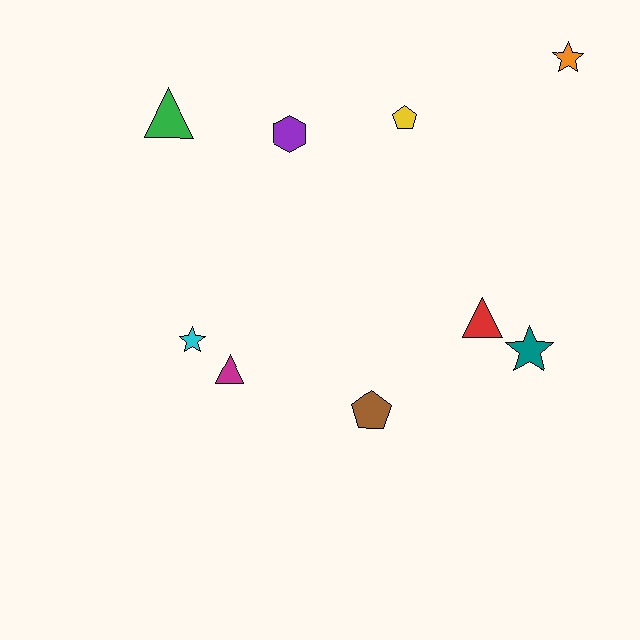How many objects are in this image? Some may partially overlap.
There are 9 objects.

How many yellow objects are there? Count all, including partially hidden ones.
There is 1 yellow object.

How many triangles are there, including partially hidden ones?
There are 3 triangles.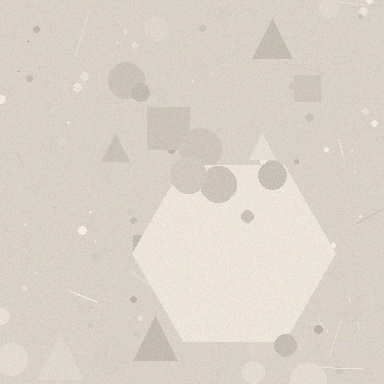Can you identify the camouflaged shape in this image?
The camouflaged shape is a hexagon.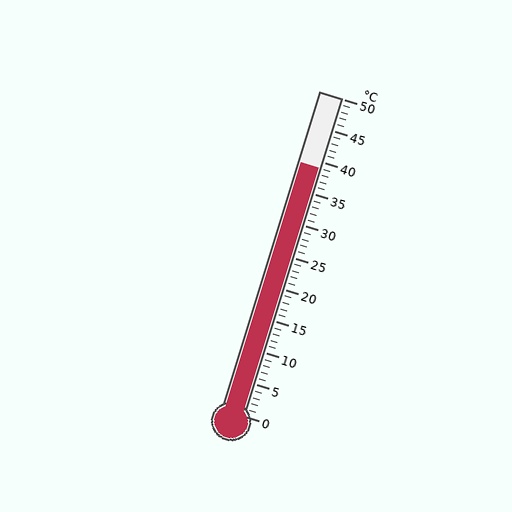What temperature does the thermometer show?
The thermometer shows approximately 39°C.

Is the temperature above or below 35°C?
The temperature is above 35°C.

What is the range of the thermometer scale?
The thermometer scale ranges from 0°C to 50°C.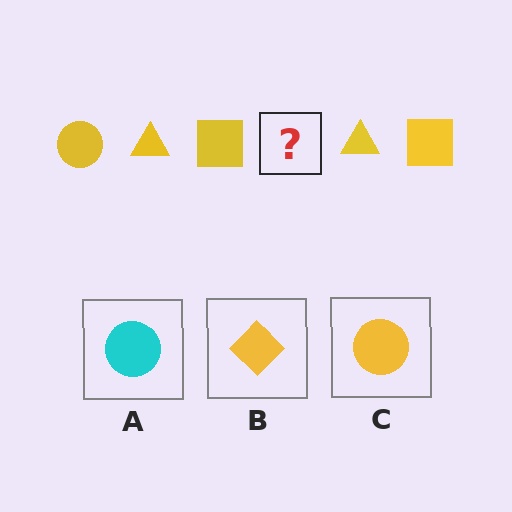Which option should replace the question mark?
Option C.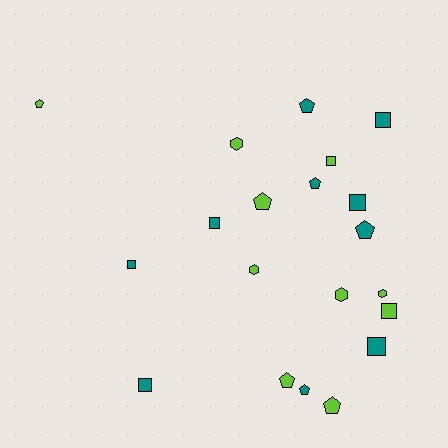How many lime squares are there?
There are 2 lime squares.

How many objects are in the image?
There are 20 objects.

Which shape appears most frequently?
Square, with 8 objects.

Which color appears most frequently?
Lime, with 10 objects.